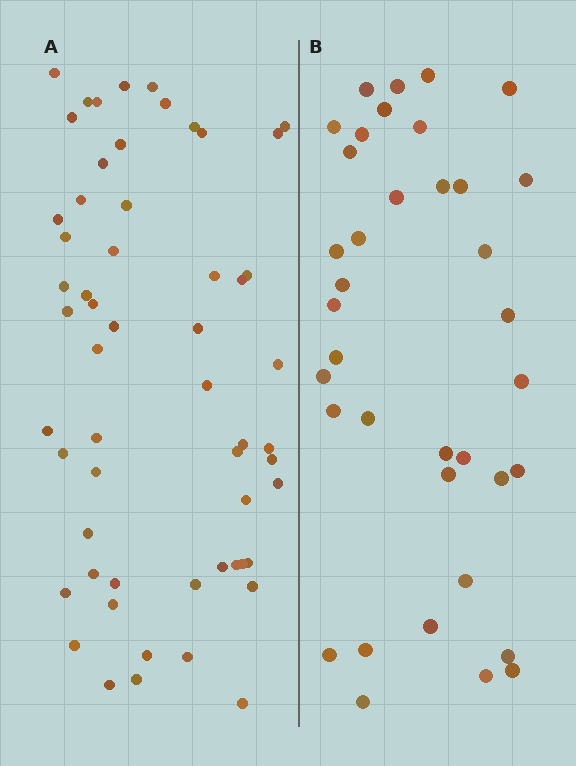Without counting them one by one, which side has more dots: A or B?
Region A (the left region) has more dots.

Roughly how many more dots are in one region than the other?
Region A has approximately 20 more dots than region B.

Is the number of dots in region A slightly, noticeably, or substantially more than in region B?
Region A has substantially more. The ratio is roughly 1.5 to 1.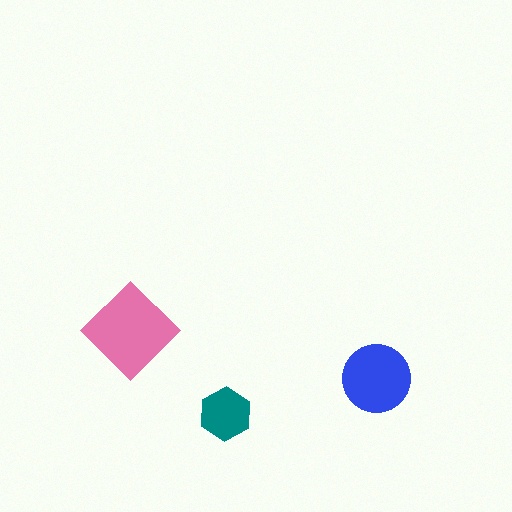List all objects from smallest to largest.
The teal hexagon, the blue circle, the pink diamond.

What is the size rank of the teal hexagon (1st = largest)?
3rd.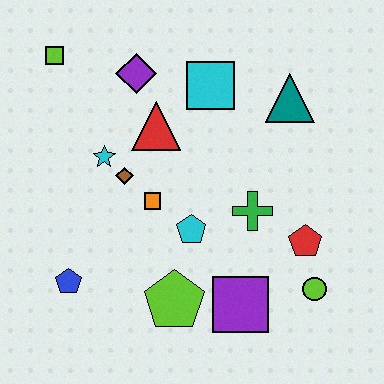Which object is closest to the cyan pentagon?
The orange square is closest to the cyan pentagon.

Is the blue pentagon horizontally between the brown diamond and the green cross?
No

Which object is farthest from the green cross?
The lime square is farthest from the green cross.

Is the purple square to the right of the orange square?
Yes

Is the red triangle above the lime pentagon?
Yes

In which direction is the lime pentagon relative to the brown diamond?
The lime pentagon is below the brown diamond.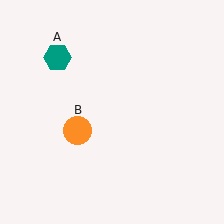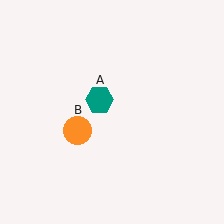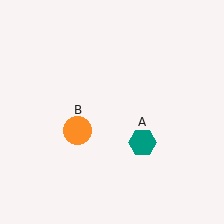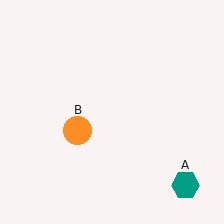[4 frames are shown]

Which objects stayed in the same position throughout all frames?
Orange circle (object B) remained stationary.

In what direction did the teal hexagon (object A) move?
The teal hexagon (object A) moved down and to the right.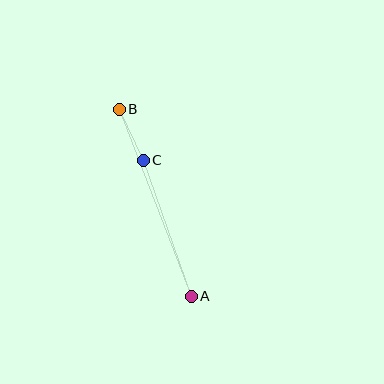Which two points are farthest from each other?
Points A and B are farthest from each other.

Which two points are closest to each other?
Points B and C are closest to each other.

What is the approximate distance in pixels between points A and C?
The distance between A and C is approximately 144 pixels.